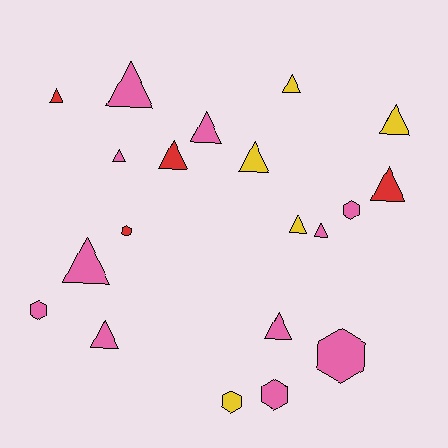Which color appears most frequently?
Pink, with 11 objects.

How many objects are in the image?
There are 20 objects.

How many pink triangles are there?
There are 7 pink triangles.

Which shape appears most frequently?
Triangle, with 14 objects.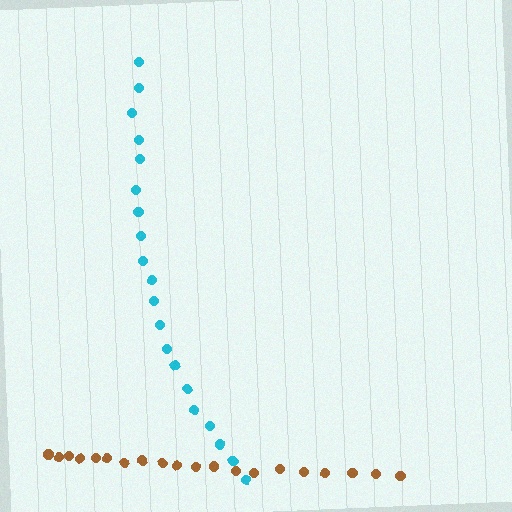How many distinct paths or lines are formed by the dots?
There are 2 distinct paths.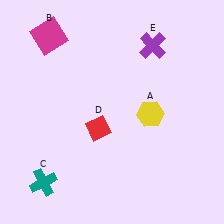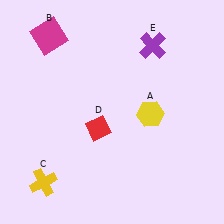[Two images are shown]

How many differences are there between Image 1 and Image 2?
There is 1 difference between the two images.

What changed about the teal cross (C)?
In Image 1, C is teal. In Image 2, it changed to yellow.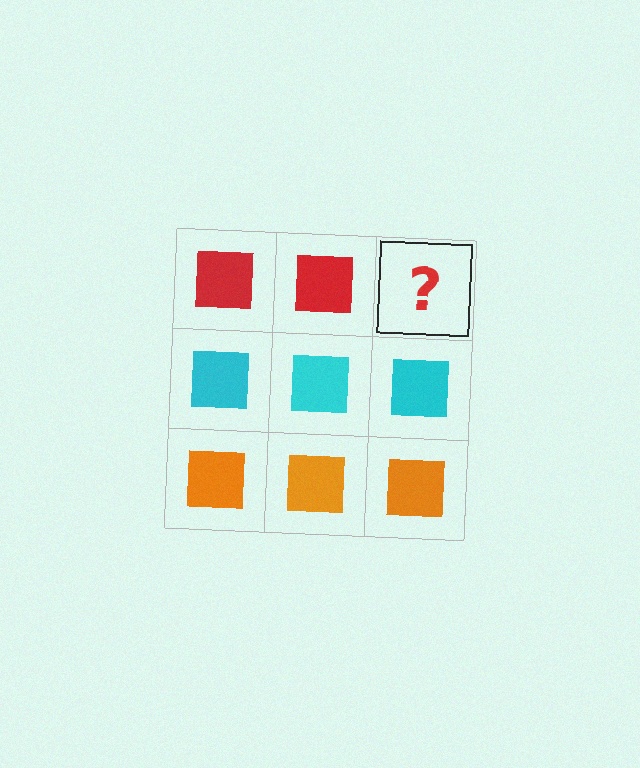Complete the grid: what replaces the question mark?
The question mark should be replaced with a red square.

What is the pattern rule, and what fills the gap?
The rule is that each row has a consistent color. The gap should be filled with a red square.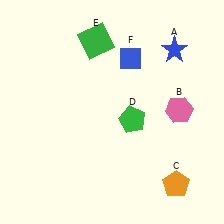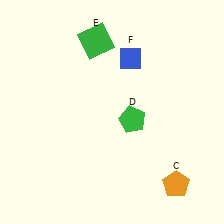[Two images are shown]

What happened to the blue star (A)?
The blue star (A) was removed in Image 2. It was in the top-right area of Image 1.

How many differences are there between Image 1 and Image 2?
There are 2 differences between the two images.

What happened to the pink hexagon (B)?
The pink hexagon (B) was removed in Image 2. It was in the top-right area of Image 1.